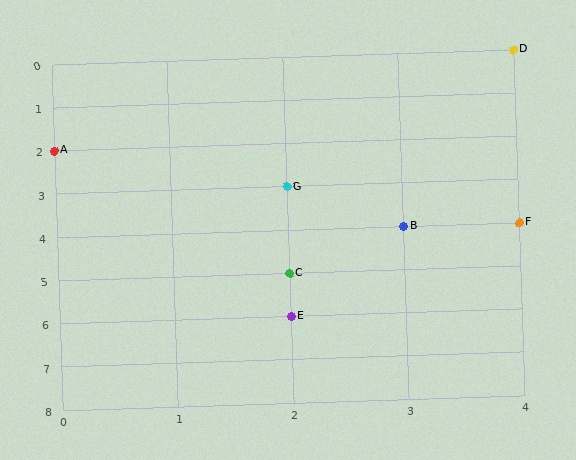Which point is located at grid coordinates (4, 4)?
Point F is at (4, 4).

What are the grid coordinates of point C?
Point C is at grid coordinates (2, 5).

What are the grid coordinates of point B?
Point B is at grid coordinates (3, 4).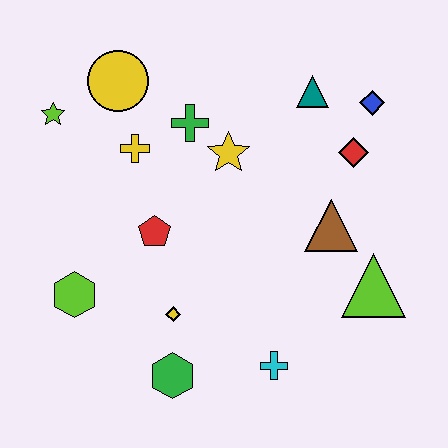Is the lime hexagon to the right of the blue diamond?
No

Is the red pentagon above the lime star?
No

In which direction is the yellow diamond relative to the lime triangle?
The yellow diamond is to the left of the lime triangle.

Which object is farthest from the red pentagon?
The blue diamond is farthest from the red pentagon.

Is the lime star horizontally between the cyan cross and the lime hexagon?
No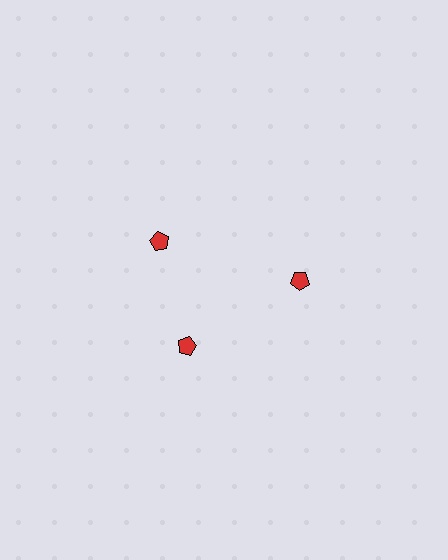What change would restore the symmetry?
The symmetry would be restored by rotating it back into even spacing with its neighbors so that all 3 pentagons sit at equal angles and equal distance from the center.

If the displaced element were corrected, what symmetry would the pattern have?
It would have 3-fold rotational symmetry — the pattern would map onto itself every 120 degrees.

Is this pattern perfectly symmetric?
No. The 3 red pentagons are arranged in a ring, but one element near the 11 o'clock position is rotated out of alignment along the ring, breaking the 3-fold rotational symmetry.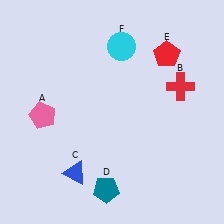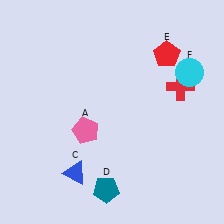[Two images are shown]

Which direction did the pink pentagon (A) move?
The pink pentagon (A) moved right.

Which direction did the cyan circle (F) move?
The cyan circle (F) moved right.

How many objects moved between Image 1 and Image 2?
2 objects moved between the two images.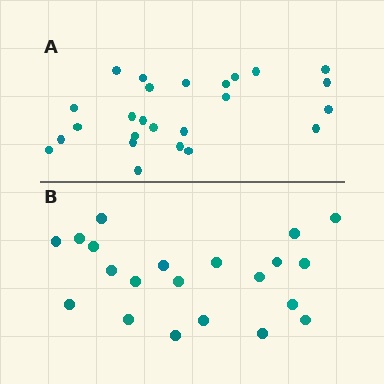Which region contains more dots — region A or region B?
Region A (the top region) has more dots.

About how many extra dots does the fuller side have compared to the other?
Region A has about 4 more dots than region B.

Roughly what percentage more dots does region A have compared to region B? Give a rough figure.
About 20% more.